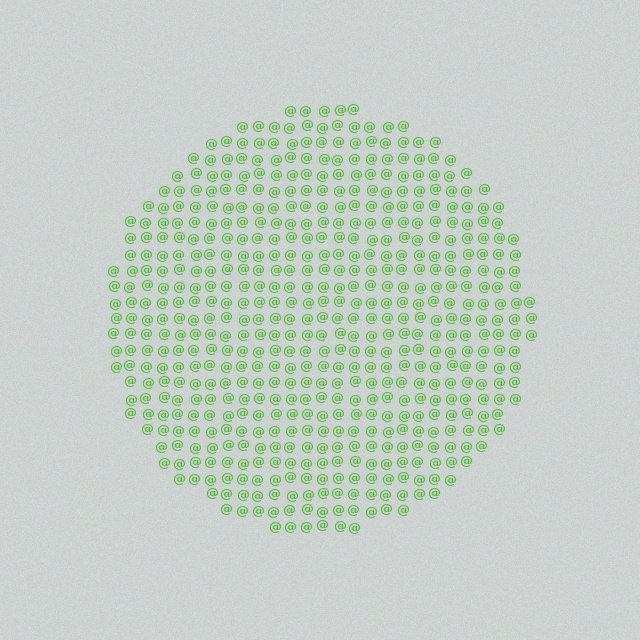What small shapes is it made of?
It is made of small at signs.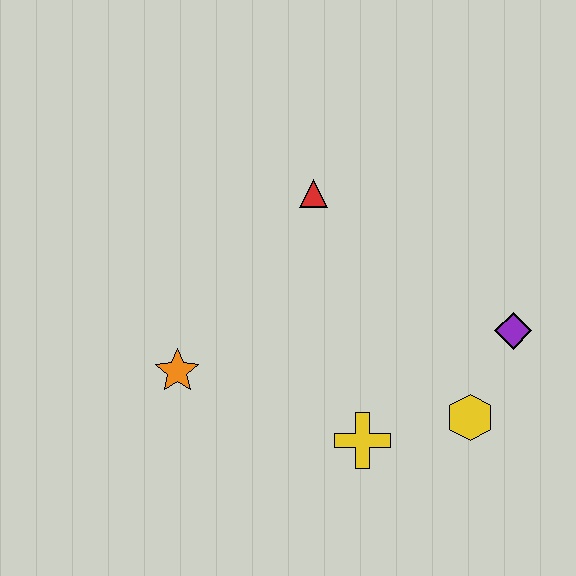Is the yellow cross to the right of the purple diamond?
No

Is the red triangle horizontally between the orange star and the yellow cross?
Yes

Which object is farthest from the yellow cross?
The red triangle is farthest from the yellow cross.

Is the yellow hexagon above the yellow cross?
Yes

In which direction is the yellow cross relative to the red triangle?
The yellow cross is below the red triangle.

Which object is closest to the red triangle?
The orange star is closest to the red triangle.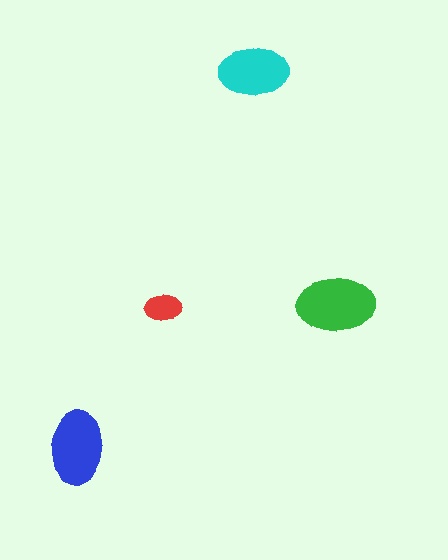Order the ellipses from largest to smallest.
the green one, the blue one, the cyan one, the red one.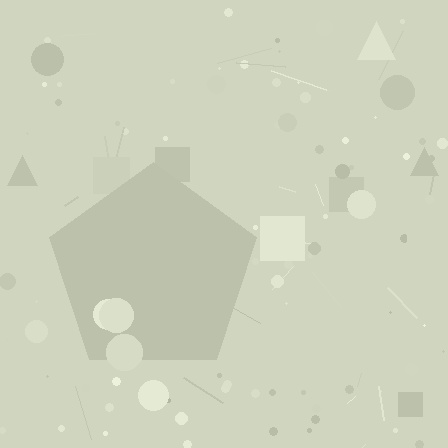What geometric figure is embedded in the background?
A pentagon is embedded in the background.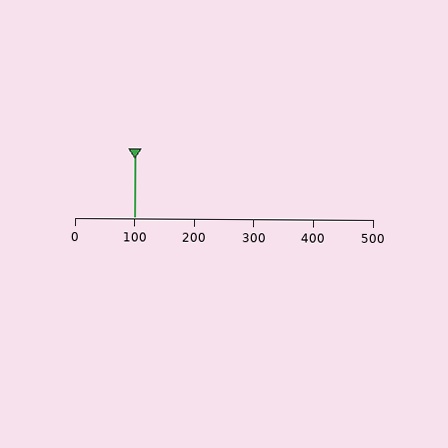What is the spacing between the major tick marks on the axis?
The major ticks are spaced 100 apart.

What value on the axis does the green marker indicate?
The marker indicates approximately 100.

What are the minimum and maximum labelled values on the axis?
The axis runs from 0 to 500.